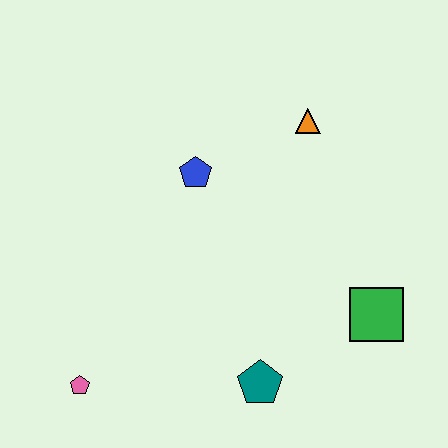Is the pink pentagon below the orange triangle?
Yes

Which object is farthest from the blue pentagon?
The pink pentagon is farthest from the blue pentagon.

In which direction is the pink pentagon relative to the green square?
The pink pentagon is to the left of the green square.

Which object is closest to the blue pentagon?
The orange triangle is closest to the blue pentagon.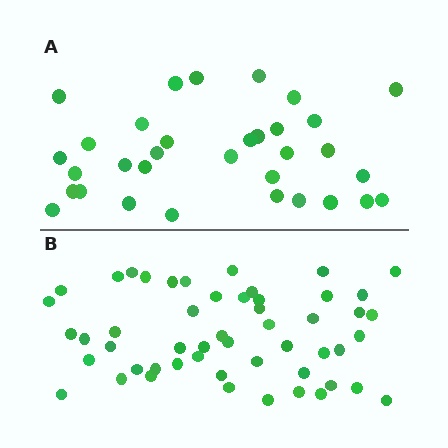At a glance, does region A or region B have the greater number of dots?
Region B (the bottom region) has more dots.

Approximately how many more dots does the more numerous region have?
Region B has approximately 20 more dots than region A.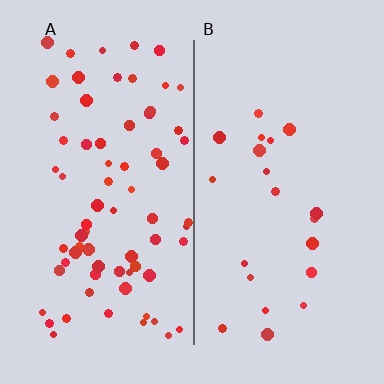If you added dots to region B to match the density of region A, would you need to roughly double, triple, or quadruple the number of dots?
Approximately triple.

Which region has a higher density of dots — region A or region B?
A (the left).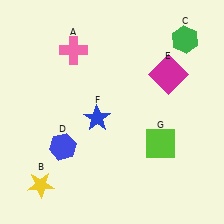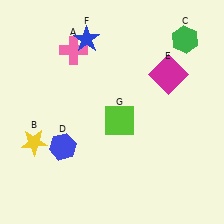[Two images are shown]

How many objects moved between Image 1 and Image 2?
3 objects moved between the two images.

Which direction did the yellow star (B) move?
The yellow star (B) moved up.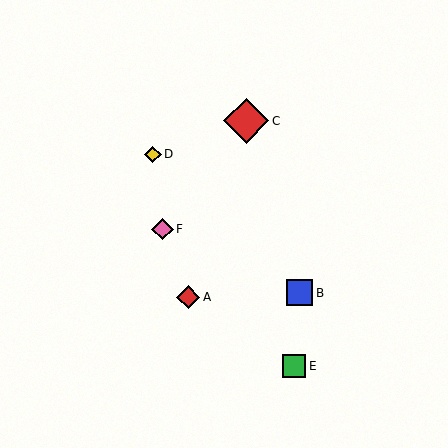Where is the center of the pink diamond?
The center of the pink diamond is at (162, 229).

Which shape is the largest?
The red diamond (labeled C) is the largest.